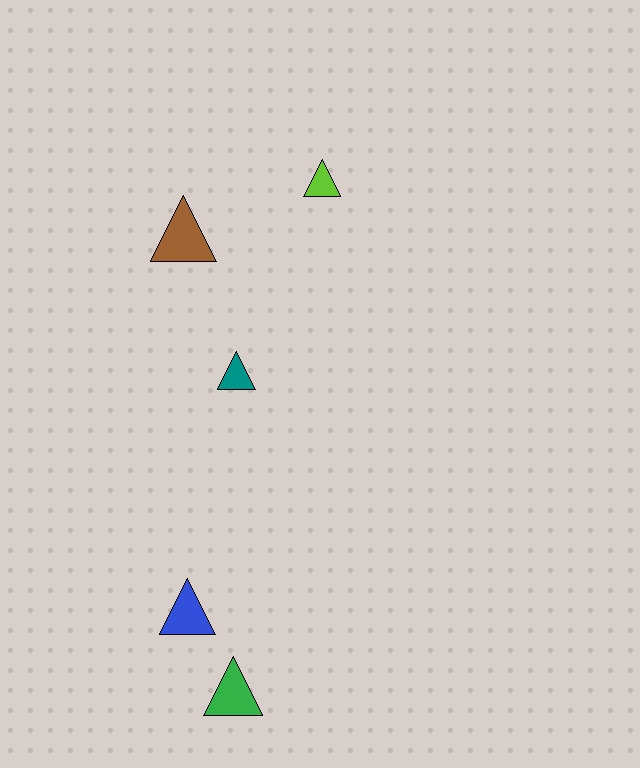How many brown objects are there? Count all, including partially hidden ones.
There is 1 brown object.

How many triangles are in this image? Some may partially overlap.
There are 5 triangles.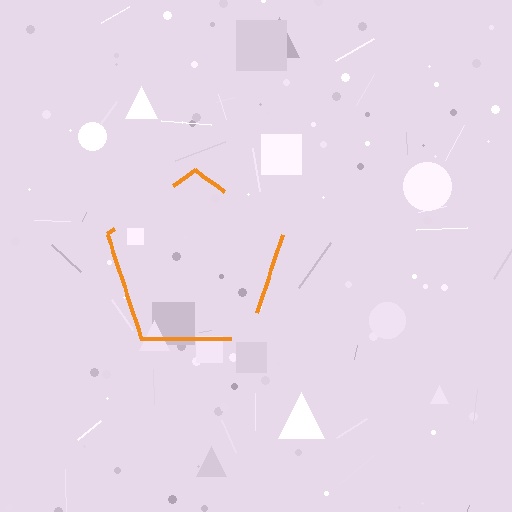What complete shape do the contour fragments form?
The contour fragments form a pentagon.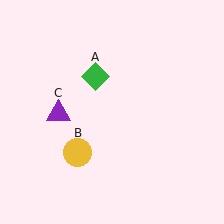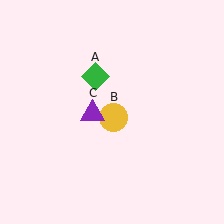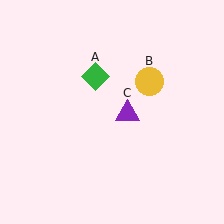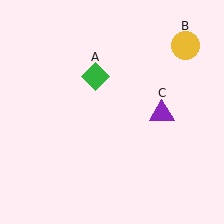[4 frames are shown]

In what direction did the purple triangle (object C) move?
The purple triangle (object C) moved right.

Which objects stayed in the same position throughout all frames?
Green diamond (object A) remained stationary.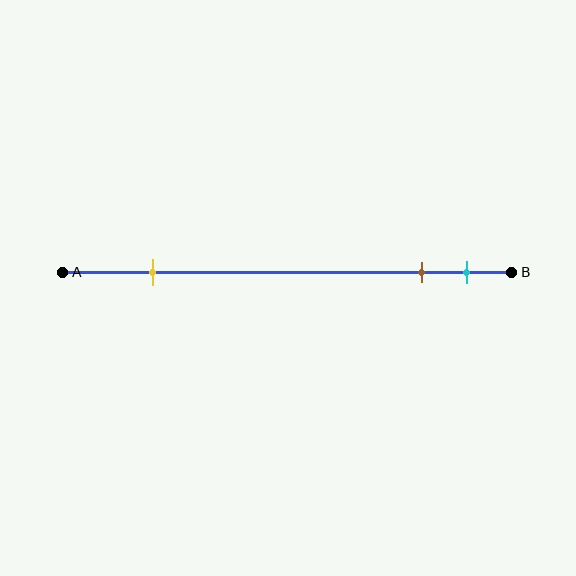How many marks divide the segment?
There are 3 marks dividing the segment.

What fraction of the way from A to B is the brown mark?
The brown mark is approximately 80% (0.8) of the way from A to B.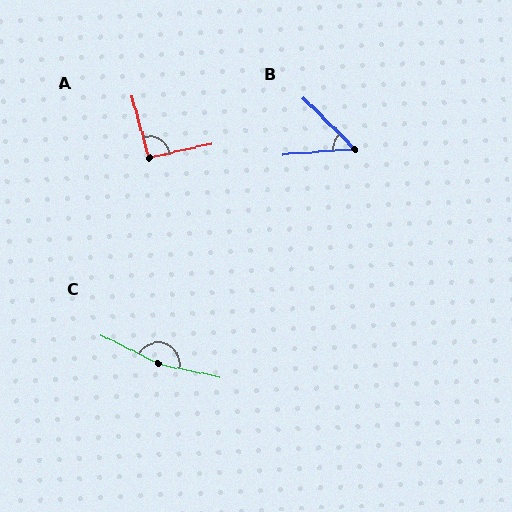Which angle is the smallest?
B, at approximately 49 degrees.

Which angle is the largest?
C, at approximately 165 degrees.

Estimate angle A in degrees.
Approximately 93 degrees.